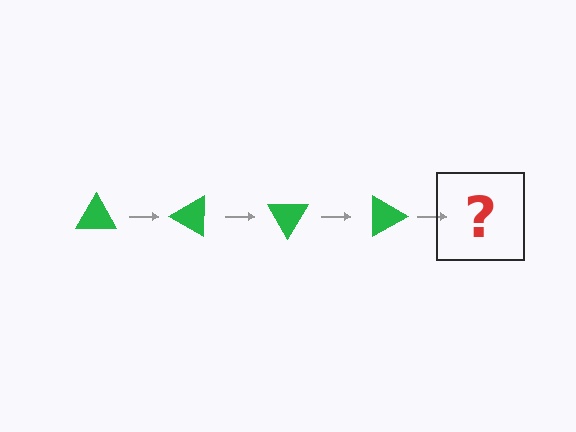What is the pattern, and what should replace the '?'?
The pattern is that the triangle rotates 30 degrees each step. The '?' should be a green triangle rotated 120 degrees.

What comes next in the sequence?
The next element should be a green triangle rotated 120 degrees.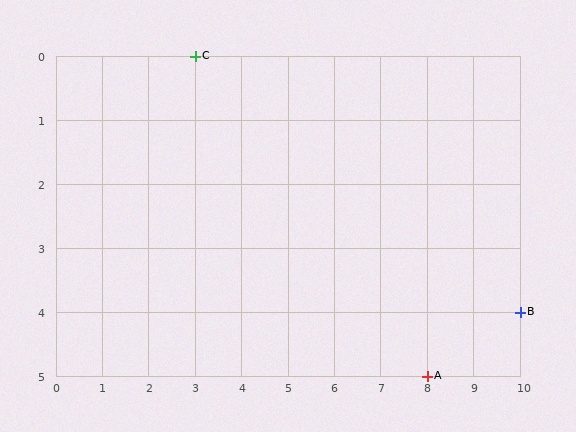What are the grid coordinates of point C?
Point C is at grid coordinates (3, 0).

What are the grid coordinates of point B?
Point B is at grid coordinates (10, 4).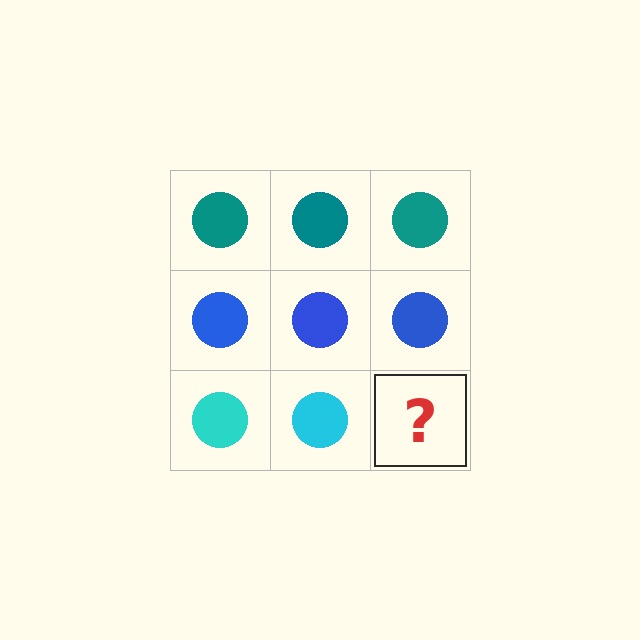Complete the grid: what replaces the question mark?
The question mark should be replaced with a cyan circle.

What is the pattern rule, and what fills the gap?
The rule is that each row has a consistent color. The gap should be filled with a cyan circle.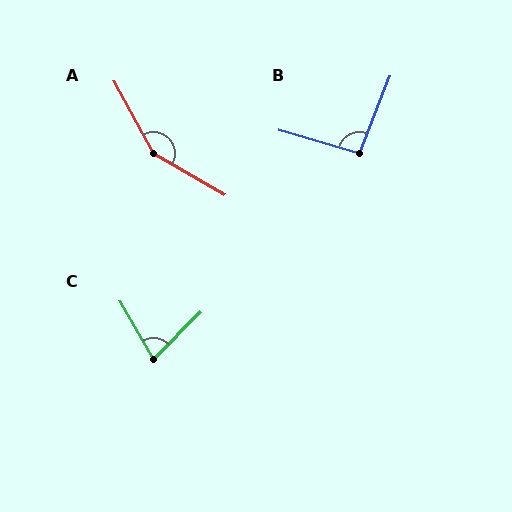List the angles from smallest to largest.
C (75°), B (95°), A (149°).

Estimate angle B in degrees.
Approximately 95 degrees.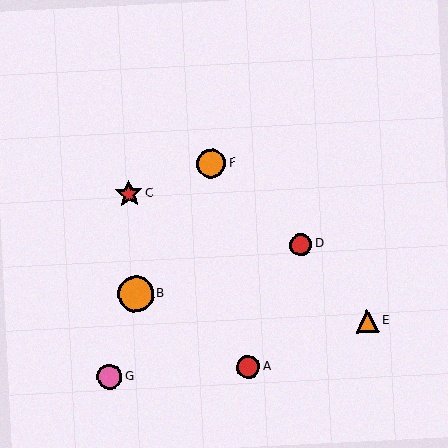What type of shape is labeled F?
Shape F is an orange circle.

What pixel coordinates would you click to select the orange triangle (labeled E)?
Click at (367, 321) to select the orange triangle E.